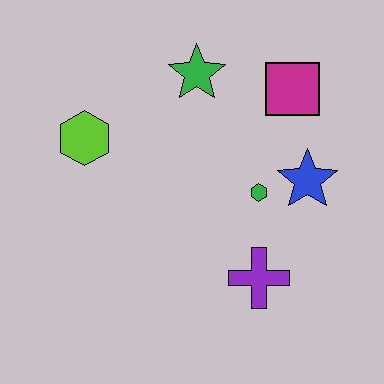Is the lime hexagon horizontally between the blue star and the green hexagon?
No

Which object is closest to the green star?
The magenta square is closest to the green star.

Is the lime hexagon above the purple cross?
Yes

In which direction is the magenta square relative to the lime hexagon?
The magenta square is to the right of the lime hexagon.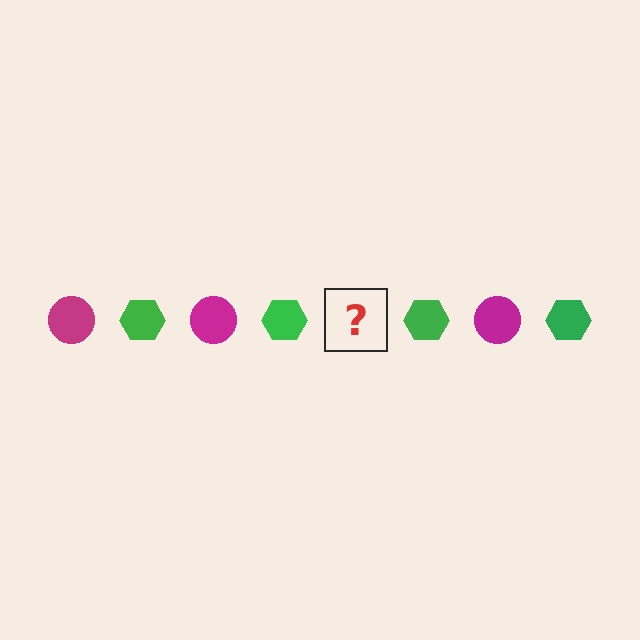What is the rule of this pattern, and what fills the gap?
The rule is that the pattern alternates between magenta circle and green hexagon. The gap should be filled with a magenta circle.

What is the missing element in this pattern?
The missing element is a magenta circle.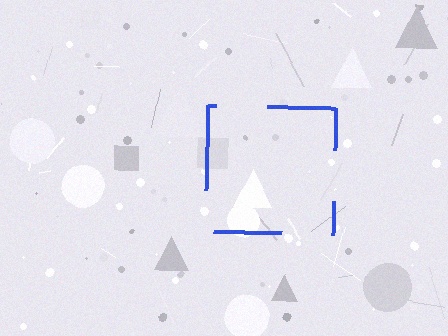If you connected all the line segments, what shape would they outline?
They would outline a square.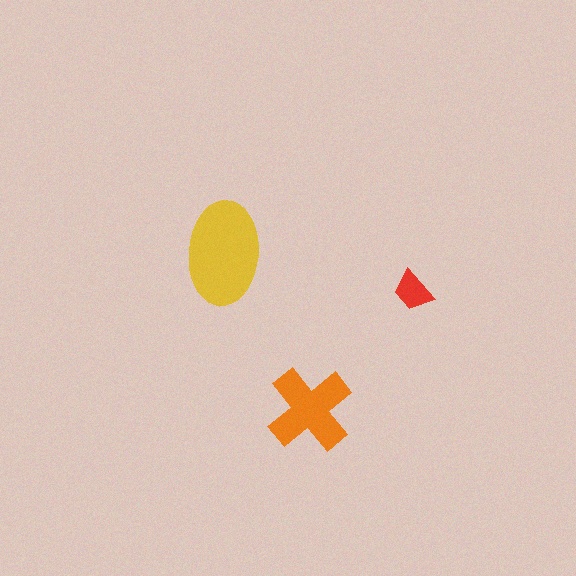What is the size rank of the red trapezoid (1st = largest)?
3rd.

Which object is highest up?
The yellow ellipse is topmost.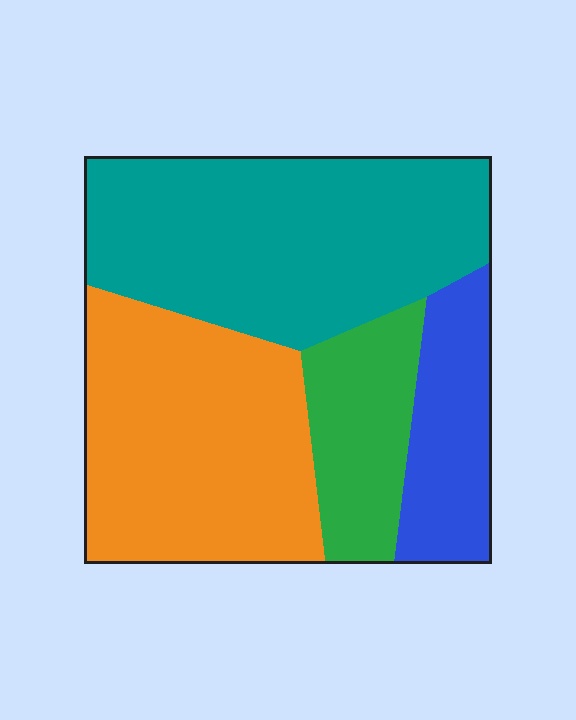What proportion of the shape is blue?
Blue takes up about one eighth (1/8) of the shape.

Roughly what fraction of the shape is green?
Green takes up about one eighth (1/8) of the shape.